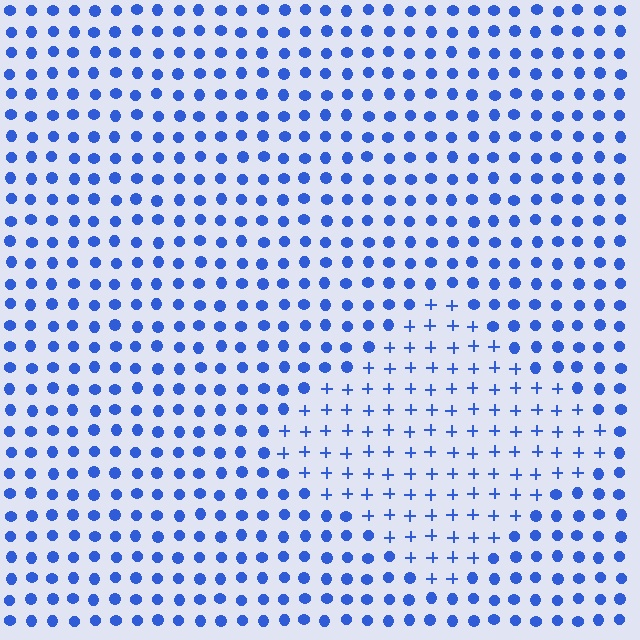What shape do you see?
I see a diamond.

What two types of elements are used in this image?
The image uses plus signs inside the diamond region and circles outside it.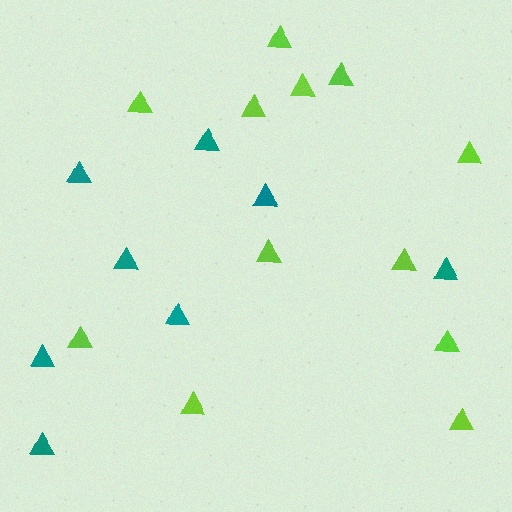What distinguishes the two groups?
There are 2 groups: one group of teal triangles (8) and one group of lime triangles (12).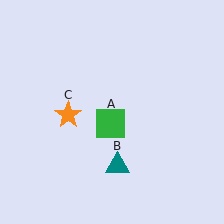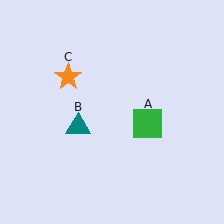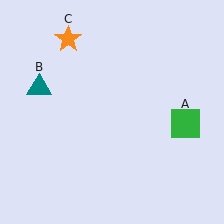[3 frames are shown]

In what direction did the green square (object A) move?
The green square (object A) moved right.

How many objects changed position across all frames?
3 objects changed position: green square (object A), teal triangle (object B), orange star (object C).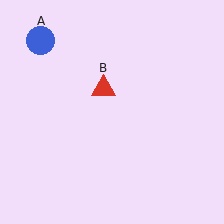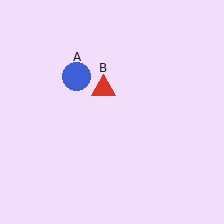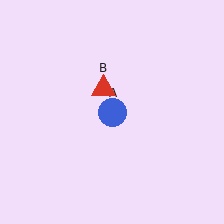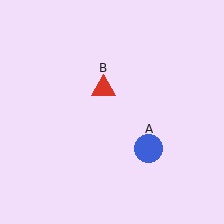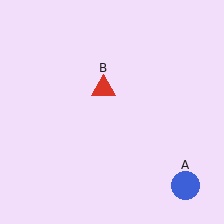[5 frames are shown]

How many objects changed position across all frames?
1 object changed position: blue circle (object A).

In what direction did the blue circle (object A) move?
The blue circle (object A) moved down and to the right.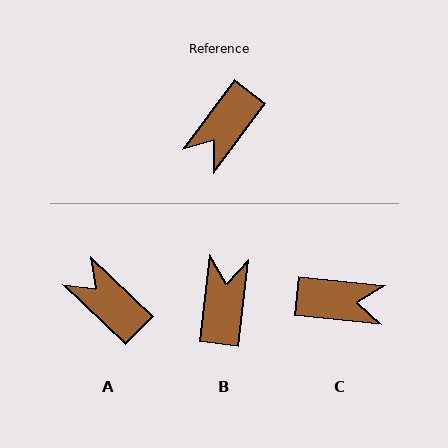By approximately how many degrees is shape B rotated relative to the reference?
Approximately 150 degrees clockwise.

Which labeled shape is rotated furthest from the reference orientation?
B, about 150 degrees away.